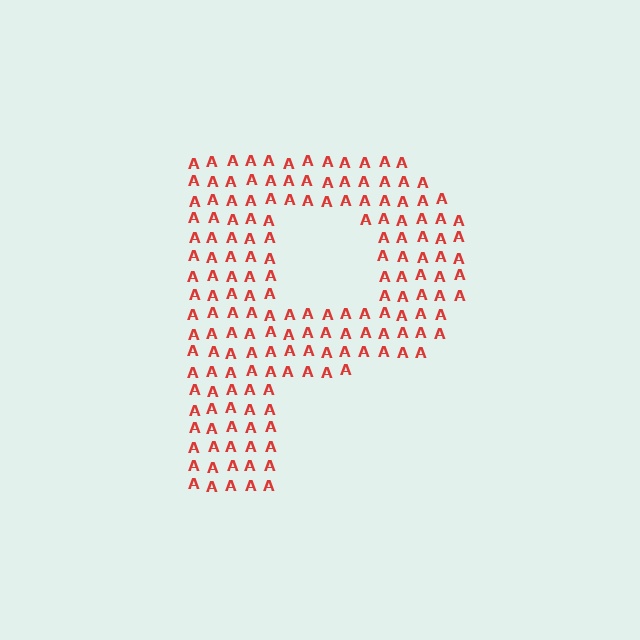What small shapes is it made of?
It is made of small letter A's.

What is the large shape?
The large shape is the letter P.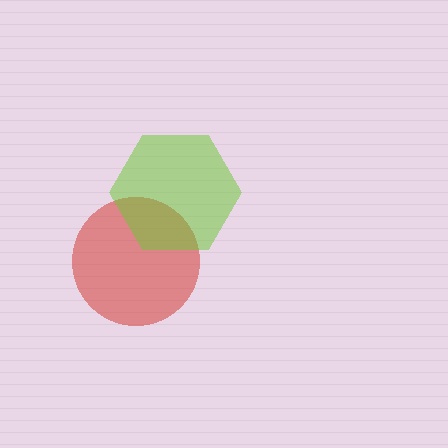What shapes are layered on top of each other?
The layered shapes are: a red circle, a lime hexagon.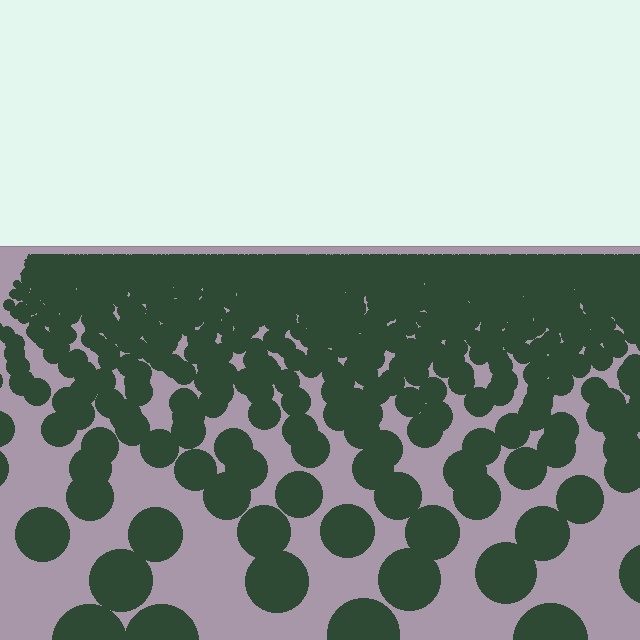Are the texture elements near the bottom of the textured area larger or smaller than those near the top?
Larger. Near the bottom, elements are closer to the viewer and appear at a bigger on-screen size.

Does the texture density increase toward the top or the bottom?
Density increases toward the top.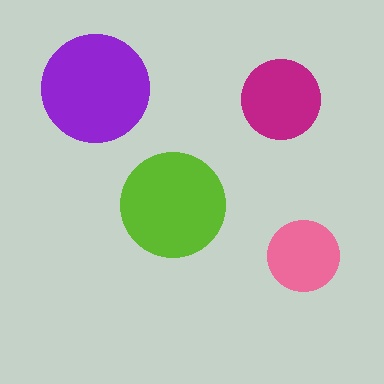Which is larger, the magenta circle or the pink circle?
The magenta one.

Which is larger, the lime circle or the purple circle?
The purple one.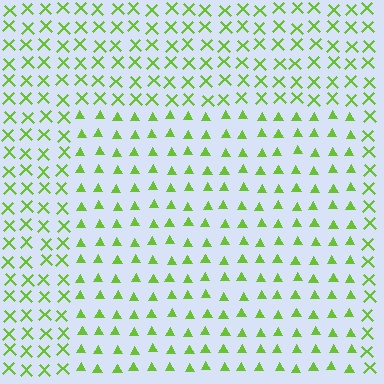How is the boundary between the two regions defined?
The boundary is defined by a change in element shape: triangles inside vs. X marks outside. All elements share the same color and spacing.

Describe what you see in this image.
The image is filled with small lime elements arranged in a uniform grid. A rectangle-shaped region contains triangles, while the surrounding area contains X marks. The boundary is defined purely by the change in element shape.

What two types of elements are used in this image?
The image uses triangles inside the rectangle region and X marks outside it.